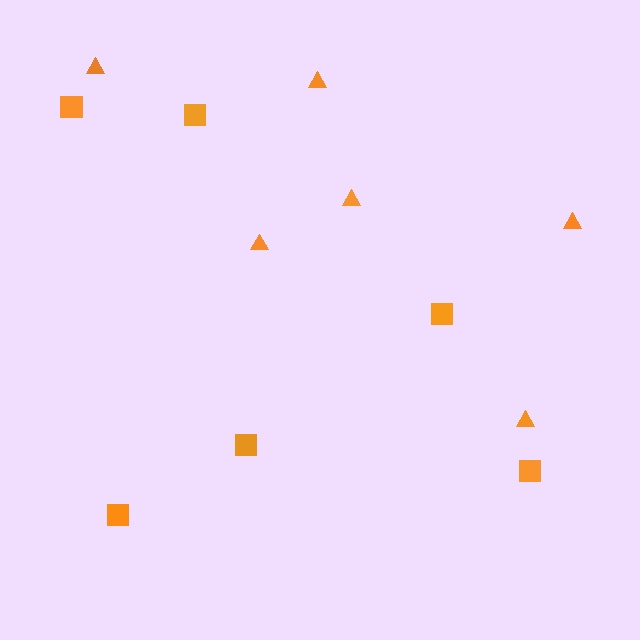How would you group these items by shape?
There are 2 groups: one group of squares (6) and one group of triangles (6).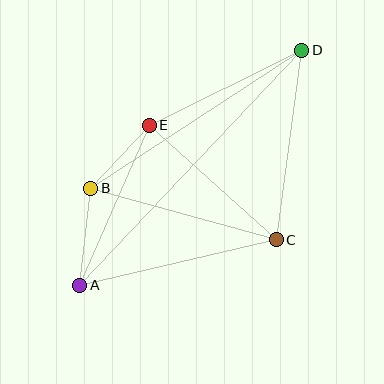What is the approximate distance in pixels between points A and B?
The distance between A and B is approximately 97 pixels.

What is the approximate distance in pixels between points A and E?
The distance between A and E is approximately 174 pixels.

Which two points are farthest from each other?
Points A and D are farthest from each other.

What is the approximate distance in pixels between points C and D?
The distance between C and D is approximately 192 pixels.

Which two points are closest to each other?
Points B and E are closest to each other.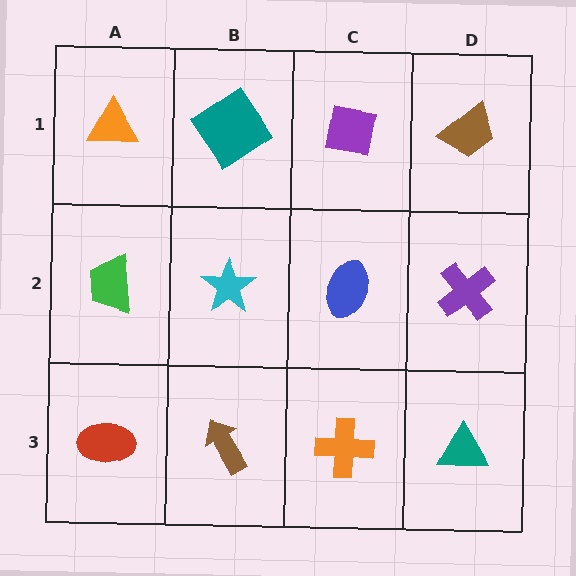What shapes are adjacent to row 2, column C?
A purple square (row 1, column C), an orange cross (row 3, column C), a cyan star (row 2, column B), a purple cross (row 2, column D).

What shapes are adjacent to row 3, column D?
A purple cross (row 2, column D), an orange cross (row 3, column C).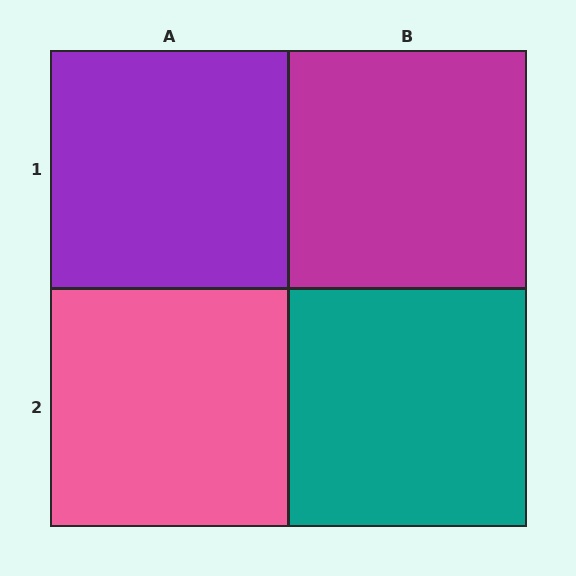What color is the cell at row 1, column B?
Magenta.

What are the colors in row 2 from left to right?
Pink, teal.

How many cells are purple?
1 cell is purple.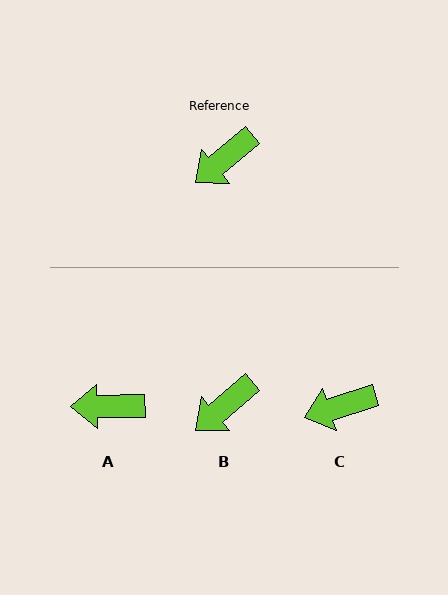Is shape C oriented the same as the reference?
No, it is off by about 23 degrees.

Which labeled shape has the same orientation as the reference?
B.